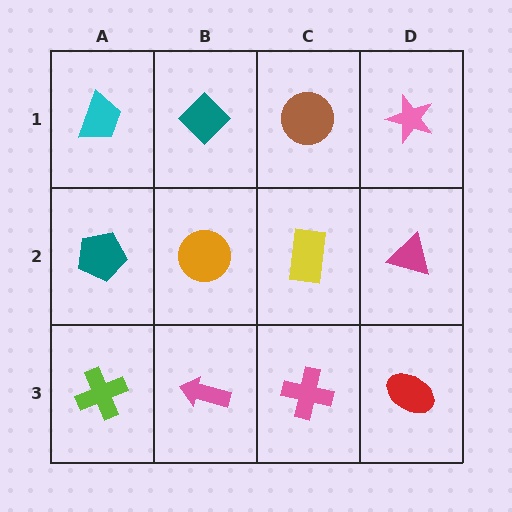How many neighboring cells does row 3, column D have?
2.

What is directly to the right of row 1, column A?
A teal diamond.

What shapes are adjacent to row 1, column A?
A teal pentagon (row 2, column A), a teal diamond (row 1, column B).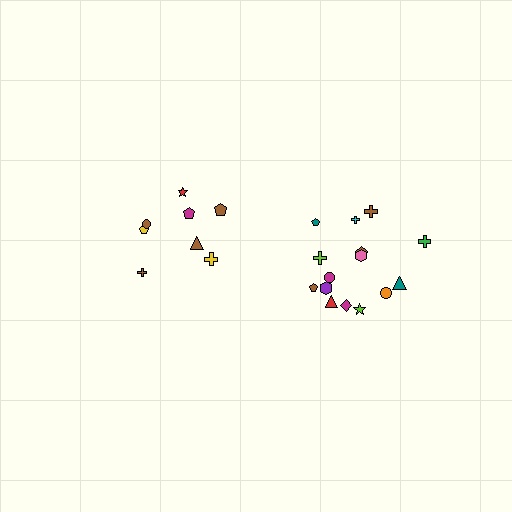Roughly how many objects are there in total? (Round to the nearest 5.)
Roughly 25 objects in total.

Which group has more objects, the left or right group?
The right group.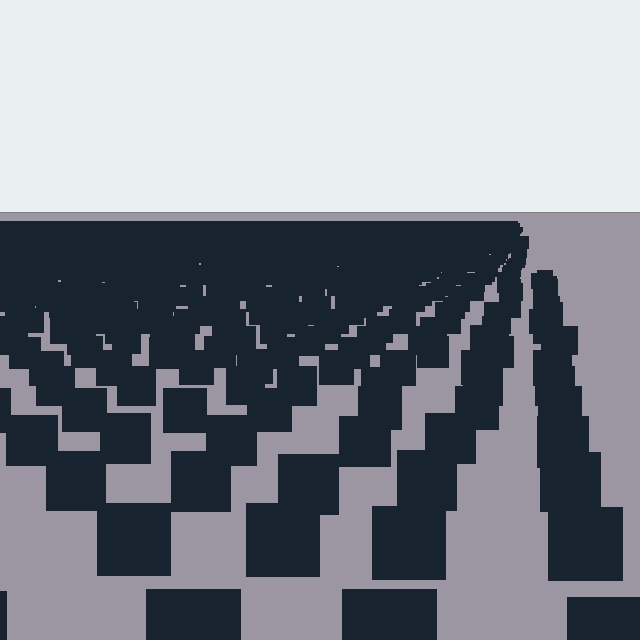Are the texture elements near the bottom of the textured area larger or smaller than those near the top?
Larger. Near the bottom, elements are closer to the viewer and appear at a bigger on-screen size.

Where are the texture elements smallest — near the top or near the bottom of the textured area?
Near the top.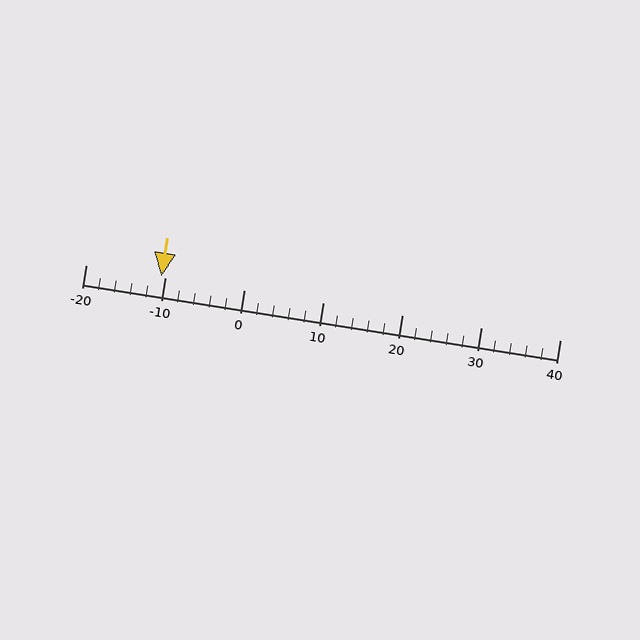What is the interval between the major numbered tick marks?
The major tick marks are spaced 10 units apart.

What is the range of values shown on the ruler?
The ruler shows values from -20 to 40.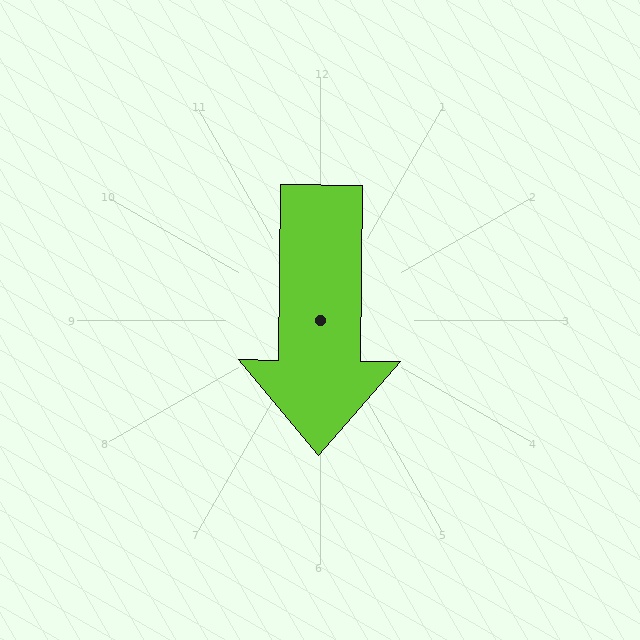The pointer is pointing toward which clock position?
Roughly 6 o'clock.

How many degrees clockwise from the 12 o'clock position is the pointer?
Approximately 181 degrees.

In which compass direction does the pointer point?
South.